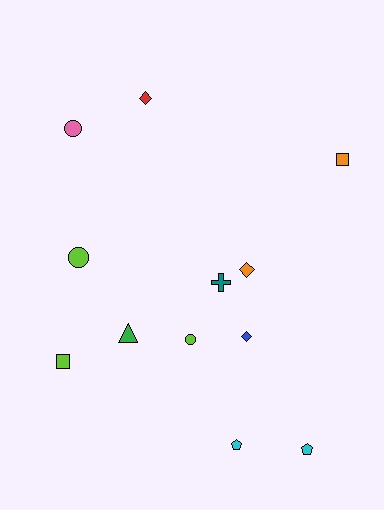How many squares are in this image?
There are 2 squares.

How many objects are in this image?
There are 12 objects.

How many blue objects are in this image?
There is 1 blue object.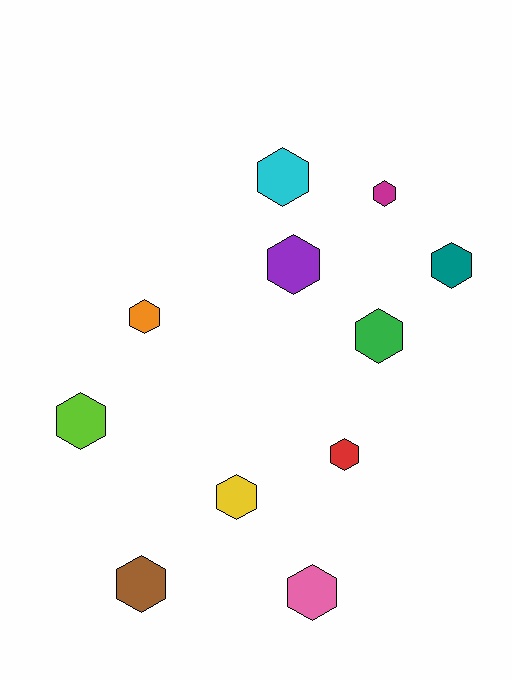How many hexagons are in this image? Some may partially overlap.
There are 11 hexagons.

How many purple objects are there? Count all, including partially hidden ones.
There is 1 purple object.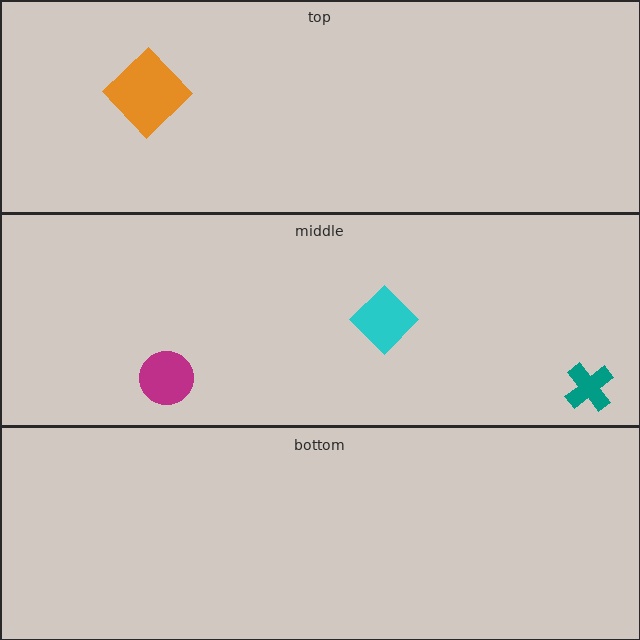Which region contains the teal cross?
The middle region.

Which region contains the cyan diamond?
The middle region.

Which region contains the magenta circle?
The middle region.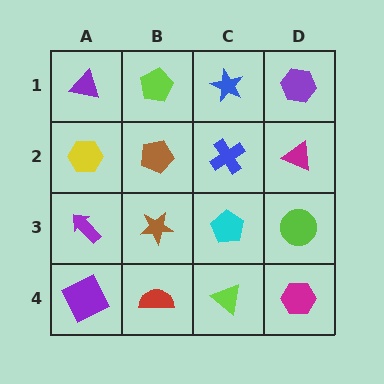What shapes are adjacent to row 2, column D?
A purple hexagon (row 1, column D), a lime circle (row 3, column D), a blue cross (row 2, column C).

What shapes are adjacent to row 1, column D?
A magenta triangle (row 2, column D), a blue star (row 1, column C).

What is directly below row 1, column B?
A brown pentagon.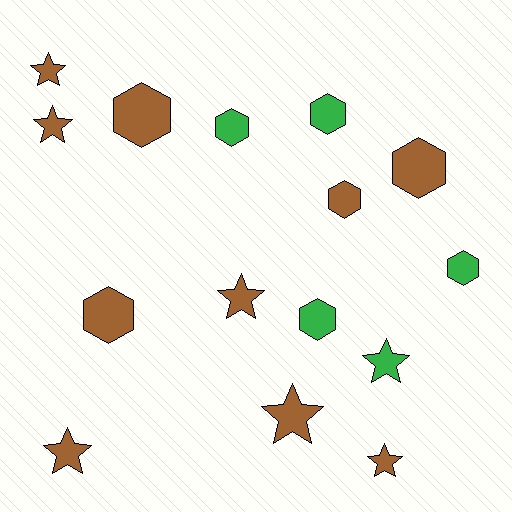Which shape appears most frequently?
Hexagon, with 8 objects.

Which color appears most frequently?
Brown, with 10 objects.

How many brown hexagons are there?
There are 4 brown hexagons.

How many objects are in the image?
There are 15 objects.